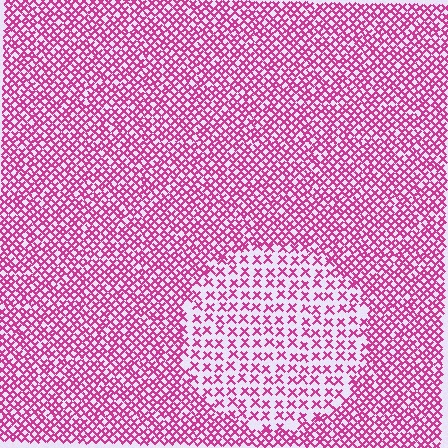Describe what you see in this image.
The image contains small magenta elements arranged at two different densities. A circle-shaped region is visible where the elements are less densely packed than the surrounding area.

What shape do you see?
I see a circle.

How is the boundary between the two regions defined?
The boundary is defined by a change in element density (approximately 2.0x ratio). All elements are the same color, size, and shape.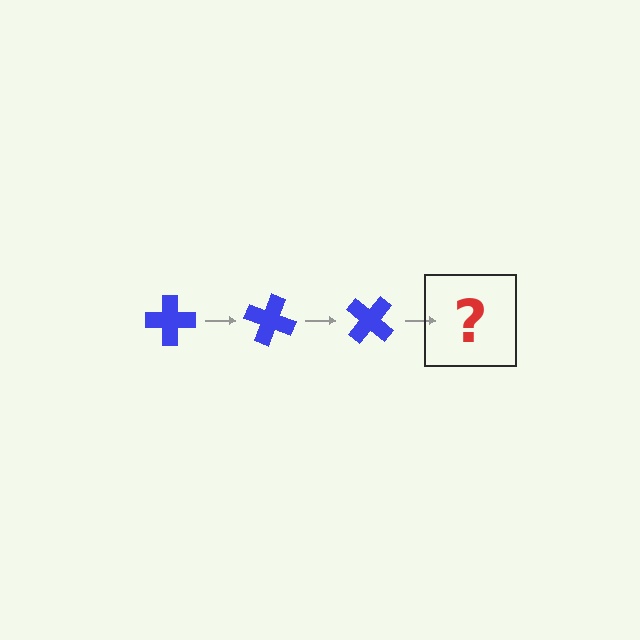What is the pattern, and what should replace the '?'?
The pattern is that the cross rotates 20 degrees each step. The '?' should be a blue cross rotated 60 degrees.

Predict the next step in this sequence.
The next step is a blue cross rotated 60 degrees.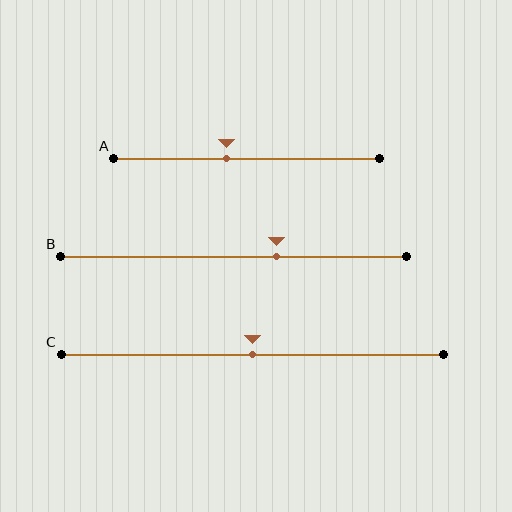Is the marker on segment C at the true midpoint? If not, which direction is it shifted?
Yes, the marker on segment C is at the true midpoint.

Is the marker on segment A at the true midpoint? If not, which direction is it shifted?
No, the marker on segment A is shifted to the left by about 8% of the segment length.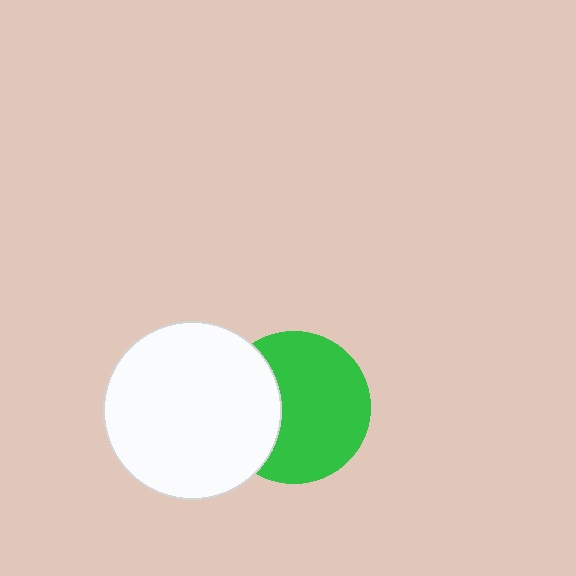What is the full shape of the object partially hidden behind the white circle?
The partially hidden object is a green circle.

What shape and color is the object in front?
The object in front is a white circle.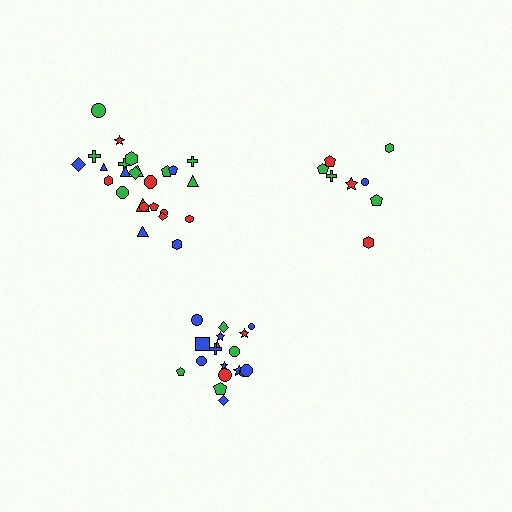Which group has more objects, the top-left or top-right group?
The top-left group.